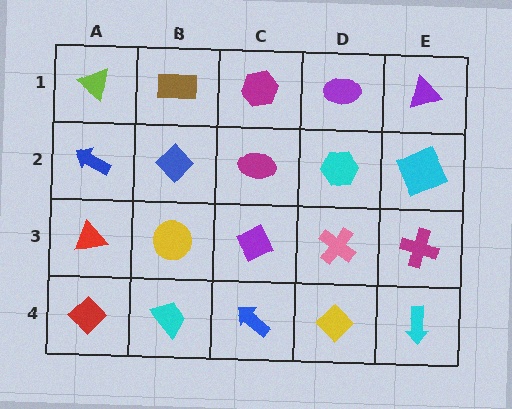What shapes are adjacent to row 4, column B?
A yellow circle (row 3, column B), a red diamond (row 4, column A), a blue arrow (row 4, column C).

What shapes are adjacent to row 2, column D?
A purple ellipse (row 1, column D), a pink cross (row 3, column D), a magenta ellipse (row 2, column C), a cyan square (row 2, column E).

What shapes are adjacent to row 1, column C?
A magenta ellipse (row 2, column C), a brown rectangle (row 1, column B), a purple ellipse (row 1, column D).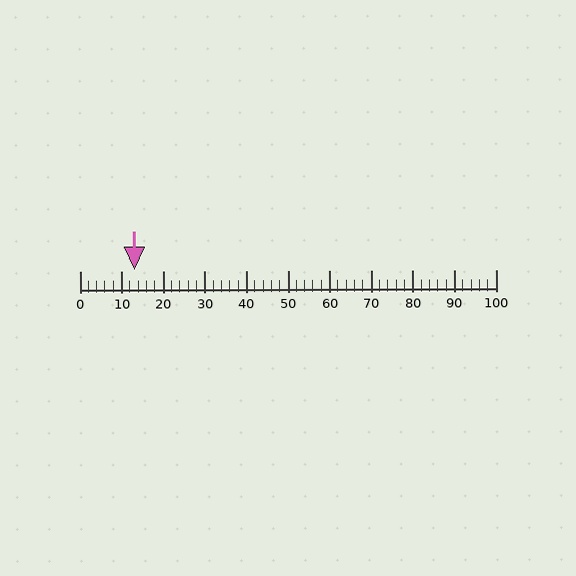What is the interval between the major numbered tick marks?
The major tick marks are spaced 10 units apart.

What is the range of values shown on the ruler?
The ruler shows values from 0 to 100.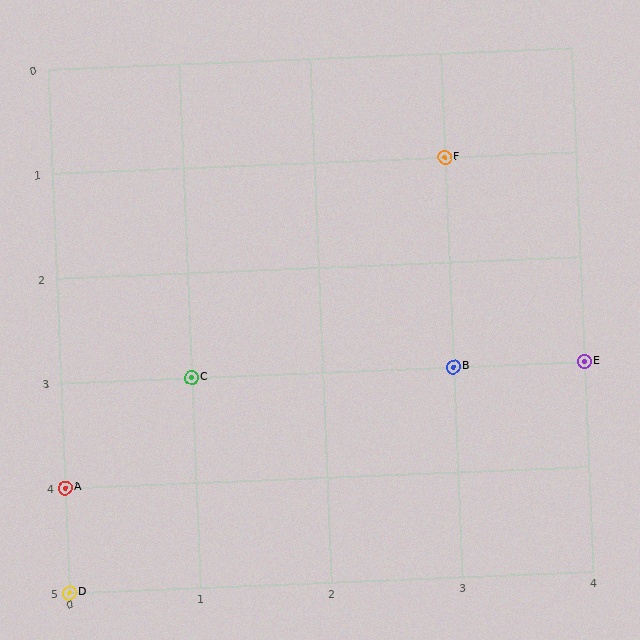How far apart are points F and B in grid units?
Points F and B are 2 rows apart.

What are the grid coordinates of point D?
Point D is at grid coordinates (0, 5).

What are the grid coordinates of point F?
Point F is at grid coordinates (3, 1).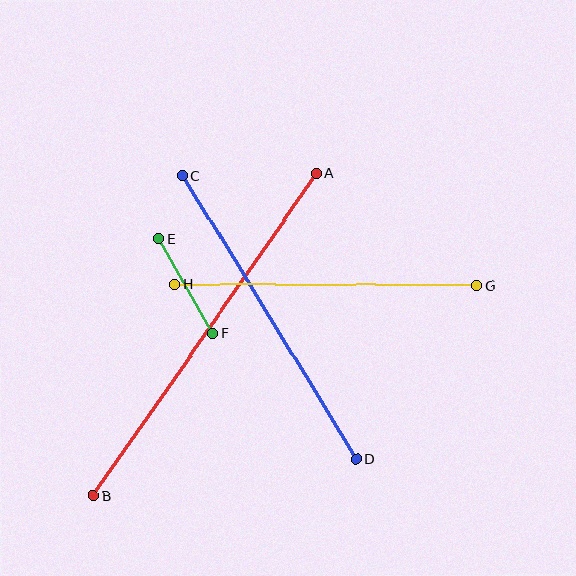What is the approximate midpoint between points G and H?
The midpoint is at approximately (325, 285) pixels.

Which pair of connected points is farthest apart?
Points A and B are farthest apart.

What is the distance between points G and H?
The distance is approximately 302 pixels.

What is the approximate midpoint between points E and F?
The midpoint is at approximately (186, 286) pixels.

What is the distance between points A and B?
The distance is approximately 392 pixels.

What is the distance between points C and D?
The distance is approximately 333 pixels.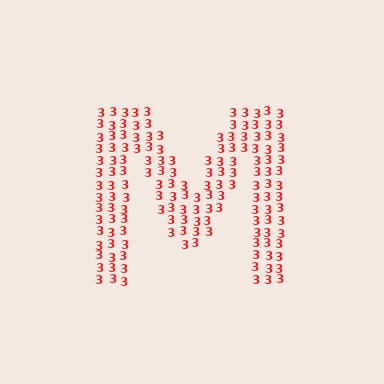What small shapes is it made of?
It is made of small digit 3's.